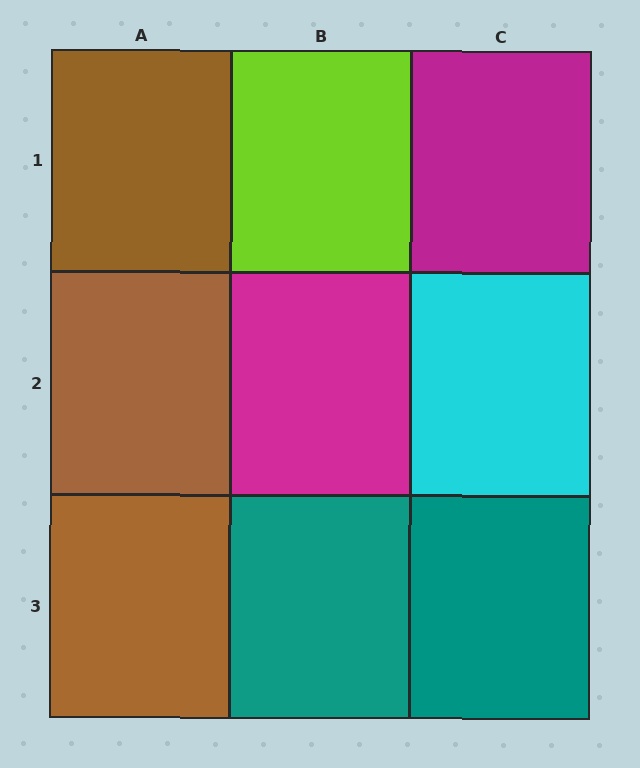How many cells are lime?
1 cell is lime.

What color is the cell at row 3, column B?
Teal.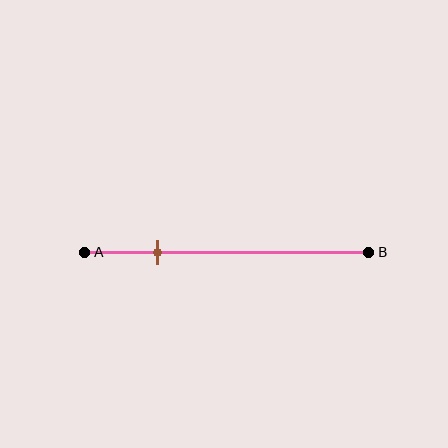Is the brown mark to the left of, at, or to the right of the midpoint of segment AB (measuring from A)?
The brown mark is to the left of the midpoint of segment AB.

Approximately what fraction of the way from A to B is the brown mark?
The brown mark is approximately 25% of the way from A to B.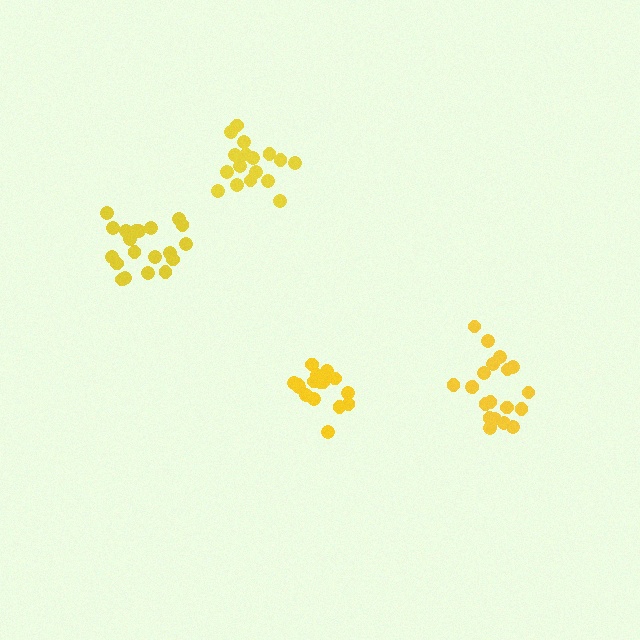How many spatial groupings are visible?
There are 4 spatial groupings.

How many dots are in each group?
Group 1: 21 dots, Group 2: 16 dots, Group 3: 17 dots, Group 4: 20 dots (74 total).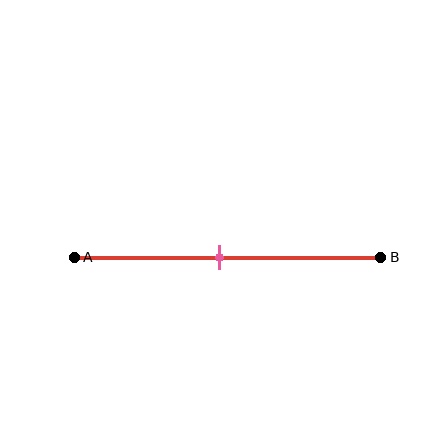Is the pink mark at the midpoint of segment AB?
Yes, the mark is approximately at the midpoint.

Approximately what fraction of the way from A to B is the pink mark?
The pink mark is approximately 45% of the way from A to B.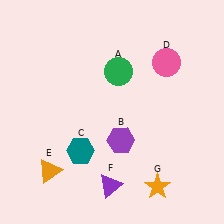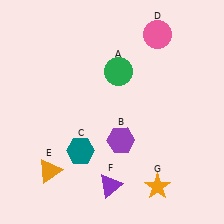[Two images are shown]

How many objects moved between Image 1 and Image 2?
1 object moved between the two images.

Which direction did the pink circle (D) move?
The pink circle (D) moved up.